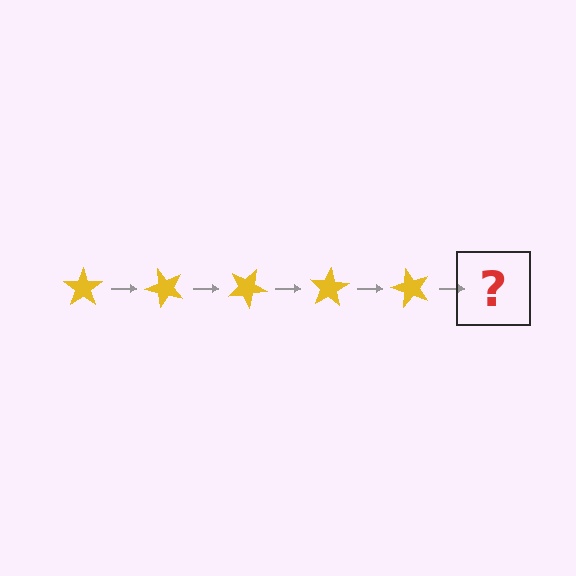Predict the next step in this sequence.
The next step is a yellow star rotated 250 degrees.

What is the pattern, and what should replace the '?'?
The pattern is that the star rotates 50 degrees each step. The '?' should be a yellow star rotated 250 degrees.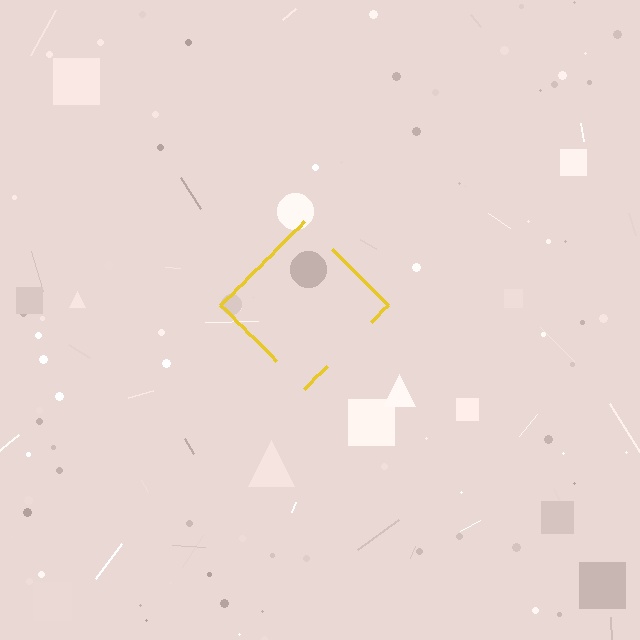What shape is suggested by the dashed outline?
The dashed outline suggests a diamond.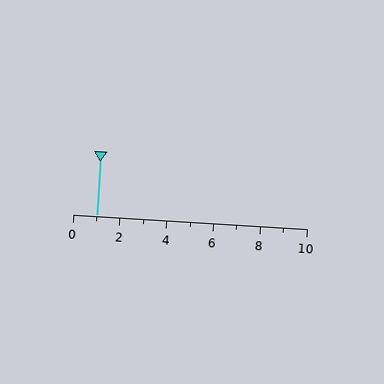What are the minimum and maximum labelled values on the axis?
The axis runs from 0 to 10.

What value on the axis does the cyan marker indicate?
The marker indicates approximately 1.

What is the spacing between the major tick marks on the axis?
The major ticks are spaced 2 apart.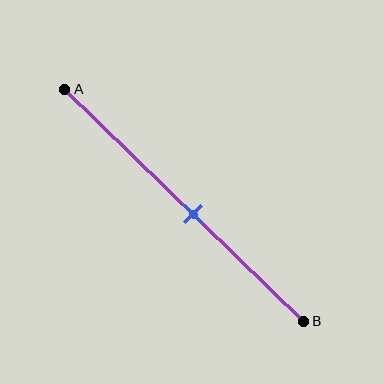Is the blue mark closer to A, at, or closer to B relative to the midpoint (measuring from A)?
The blue mark is closer to point B than the midpoint of segment AB.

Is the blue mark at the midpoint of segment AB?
No, the mark is at about 55% from A, not at the 50% midpoint.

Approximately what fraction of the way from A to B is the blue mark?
The blue mark is approximately 55% of the way from A to B.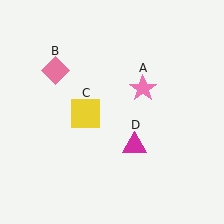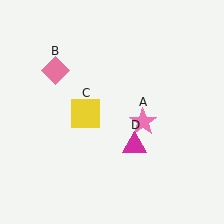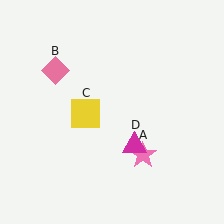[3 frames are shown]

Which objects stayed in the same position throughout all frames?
Pink diamond (object B) and yellow square (object C) and magenta triangle (object D) remained stationary.